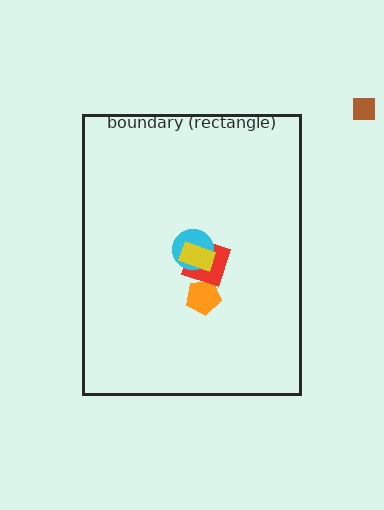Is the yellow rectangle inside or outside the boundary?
Inside.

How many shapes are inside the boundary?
4 inside, 1 outside.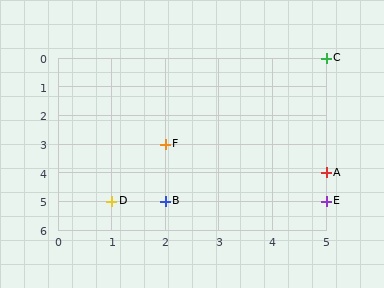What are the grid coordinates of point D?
Point D is at grid coordinates (1, 5).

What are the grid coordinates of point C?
Point C is at grid coordinates (5, 0).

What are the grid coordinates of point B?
Point B is at grid coordinates (2, 5).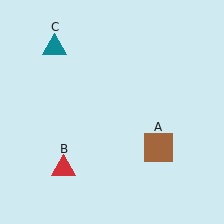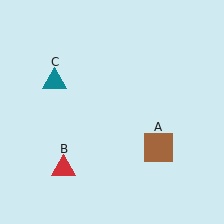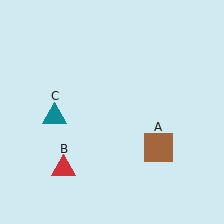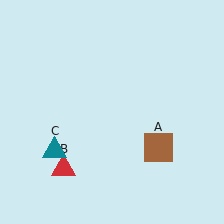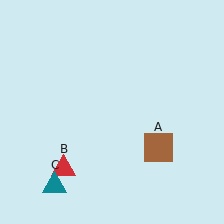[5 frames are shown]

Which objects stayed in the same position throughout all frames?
Brown square (object A) and red triangle (object B) remained stationary.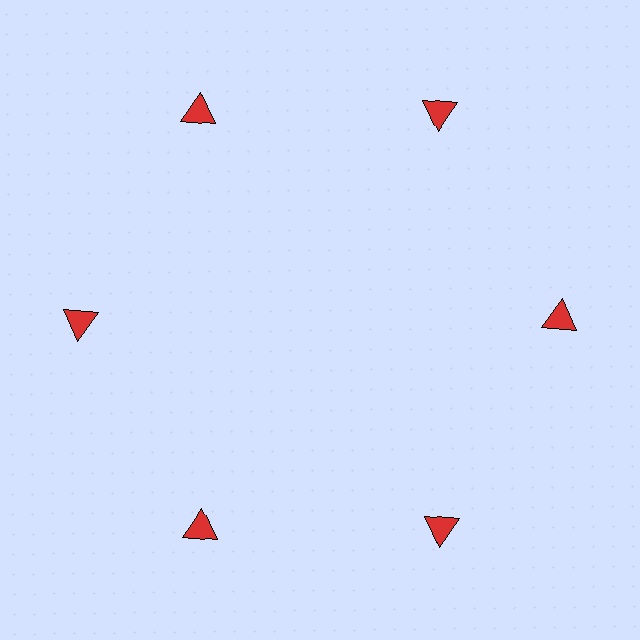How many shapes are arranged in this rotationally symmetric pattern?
There are 6 shapes, arranged in 6 groups of 1.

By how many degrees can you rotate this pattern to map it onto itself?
The pattern maps onto itself every 60 degrees of rotation.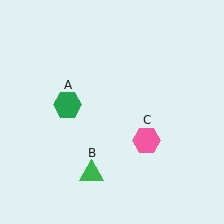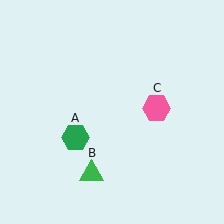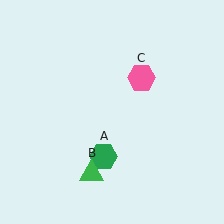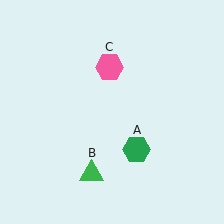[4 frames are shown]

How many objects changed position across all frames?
2 objects changed position: green hexagon (object A), pink hexagon (object C).